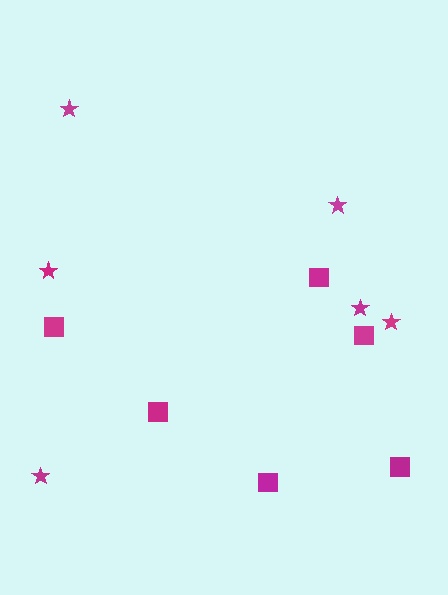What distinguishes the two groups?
There are 2 groups: one group of squares (6) and one group of stars (6).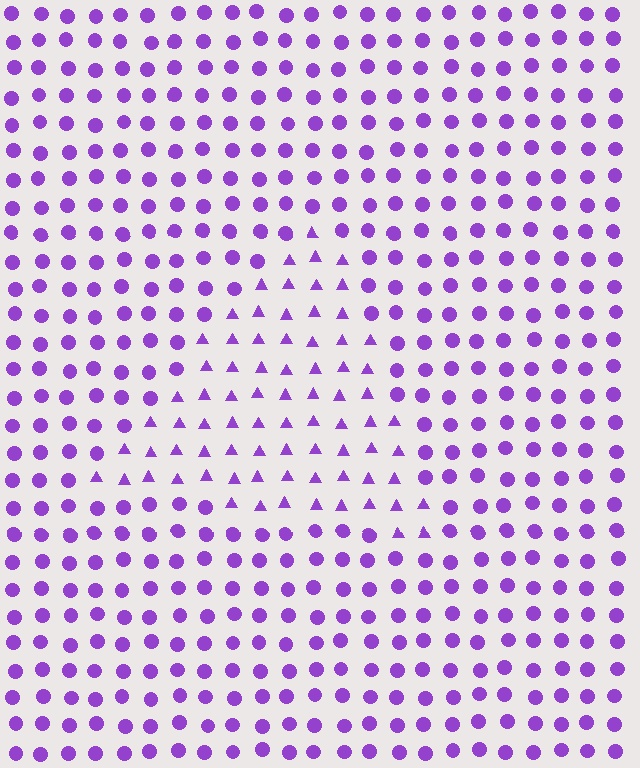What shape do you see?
I see a triangle.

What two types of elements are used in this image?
The image uses triangles inside the triangle region and circles outside it.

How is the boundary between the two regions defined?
The boundary is defined by a change in element shape: triangles inside vs. circles outside. All elements share the same color and spacing.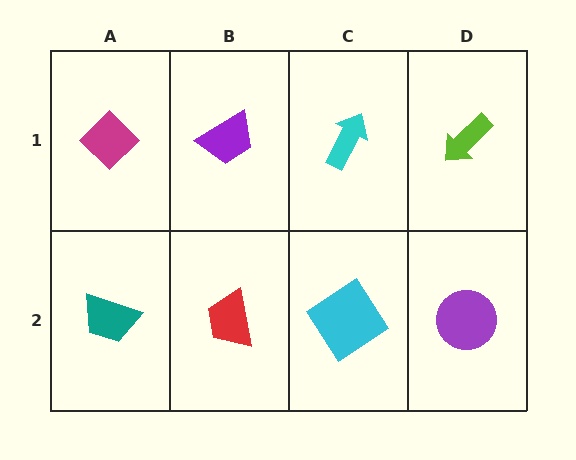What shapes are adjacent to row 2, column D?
A lime arrow (row 1, column D), a cyan diamond (row 2, column C).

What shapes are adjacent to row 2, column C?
A cyan arrow (row 1, column C), a red trapezoid (row 2, column B), a purple circle (row 2, column D).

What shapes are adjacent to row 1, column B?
A red trapezoid (row 2, column B), a magenta diamond (row 1, column A), a cyan arrow (row 1, column C).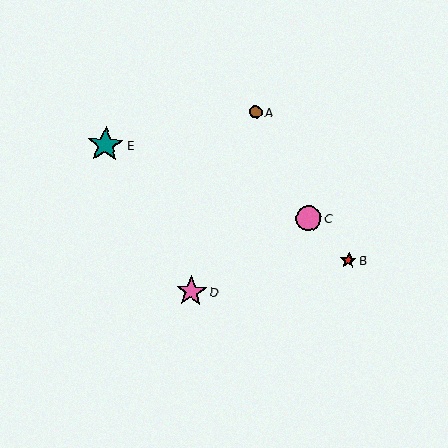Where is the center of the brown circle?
The center of the brown circle is at (256, 112).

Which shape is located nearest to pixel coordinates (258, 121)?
The brown circle (labeled A) at (256, 112) is nearest to that location.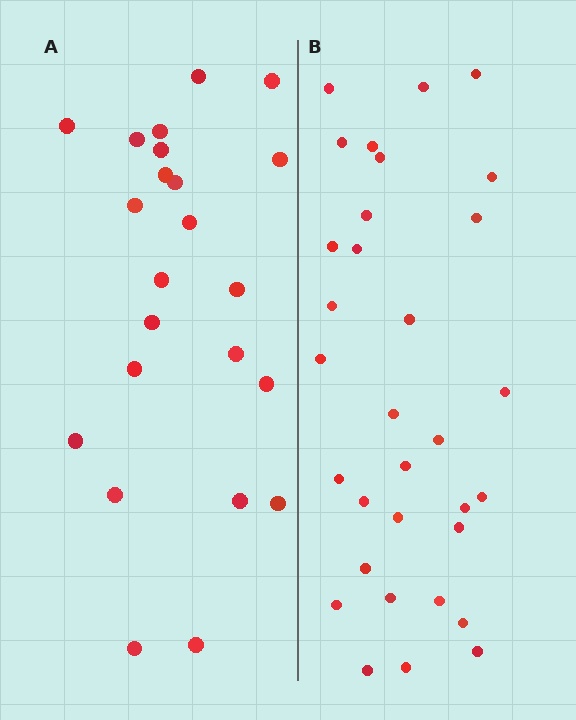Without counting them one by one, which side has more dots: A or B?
Region B (the right region) has more dots.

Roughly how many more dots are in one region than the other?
Region B has roughly 8 or so more dots than region A.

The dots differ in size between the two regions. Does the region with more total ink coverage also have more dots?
No. Region A has more total ink coverage because its dots are larger, but region B actually contains more individual dots. Total area can be misleading — the number of items is what matters here.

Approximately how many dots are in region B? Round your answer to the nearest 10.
About 30 dots. (The exact count is 32, which rounds to 30.)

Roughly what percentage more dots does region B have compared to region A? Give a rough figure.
About 40% more.